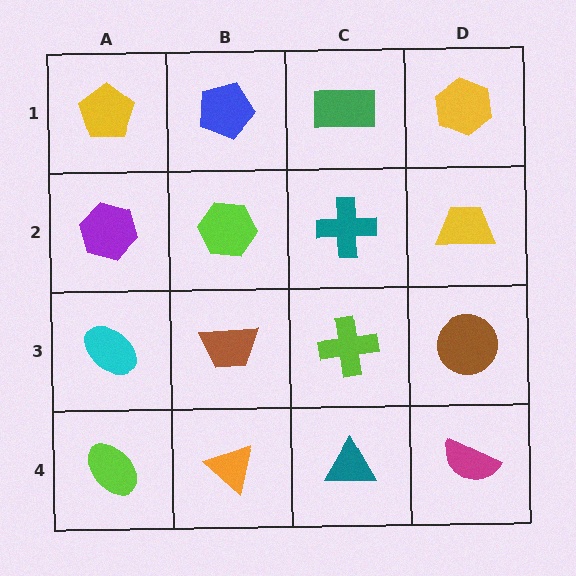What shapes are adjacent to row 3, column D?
A yellow trapezoid (row 2, column D), a magenta semicircle (row 4, column D), a lime cross (row 3, column C).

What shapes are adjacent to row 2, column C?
A green rectangle (row 1, column C), a lime cross (row 3, column C), a lime hexagon (row 2, column B), a yellow trapezoid (row 2, column D).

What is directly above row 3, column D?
A yellow trapezoid.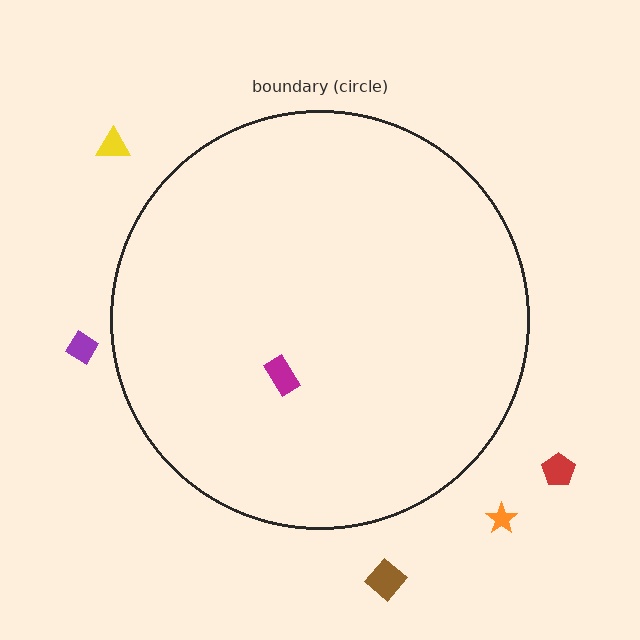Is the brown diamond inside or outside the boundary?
Outside.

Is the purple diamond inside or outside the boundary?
Outside.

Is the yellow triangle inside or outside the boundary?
Outside.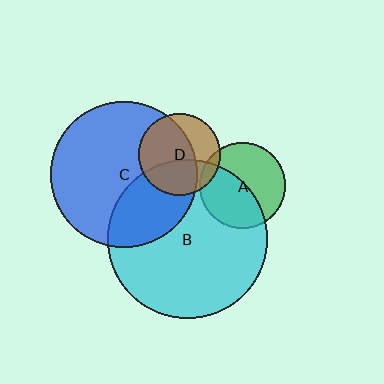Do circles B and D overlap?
Yes.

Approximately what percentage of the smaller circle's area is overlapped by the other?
Approximately 35%.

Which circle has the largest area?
Circle B (cyan).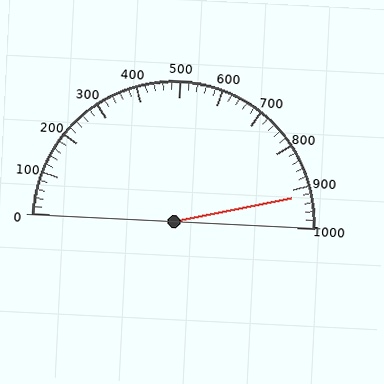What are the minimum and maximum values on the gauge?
The gauge ranges from 0 to 1000.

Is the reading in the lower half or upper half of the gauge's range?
The reading is in the upper half of the range (0 to 1000).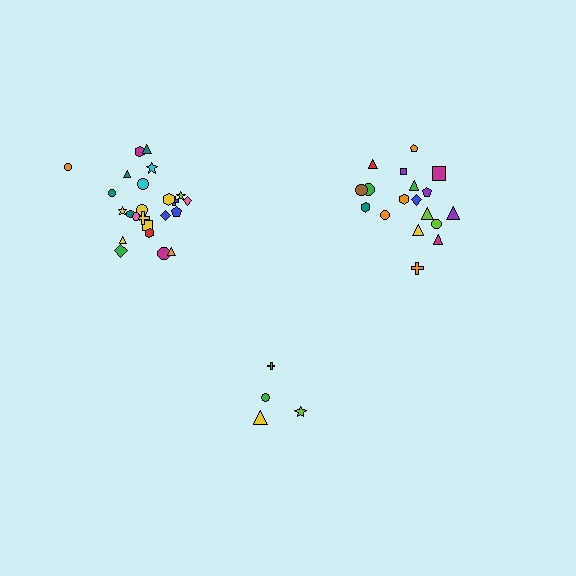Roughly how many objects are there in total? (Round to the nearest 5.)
Roughly 45 objects in total.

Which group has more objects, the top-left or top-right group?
The top-left group.